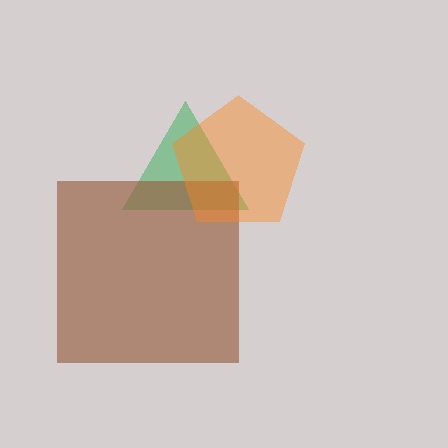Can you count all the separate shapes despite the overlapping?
Yes, there are 3 separate shapes.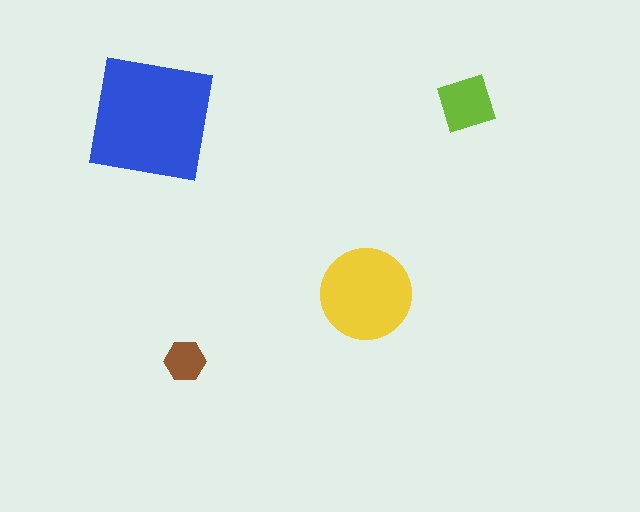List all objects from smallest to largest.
The brown hexagon, the lime diamond, the yellow circle, the blue square.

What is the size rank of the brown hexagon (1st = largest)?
4th.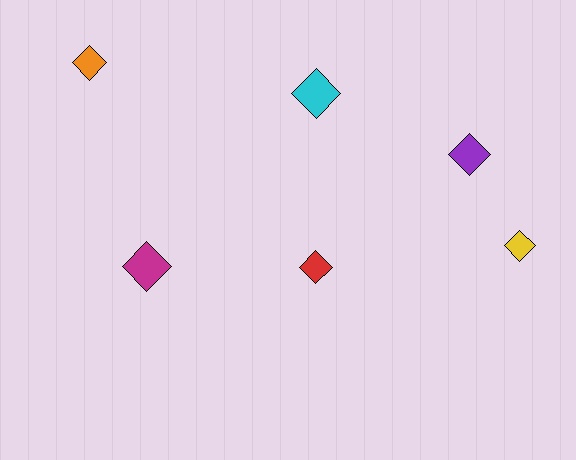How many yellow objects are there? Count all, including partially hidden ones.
There is 1 yellow object.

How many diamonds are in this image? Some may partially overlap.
There are 6 diamonds.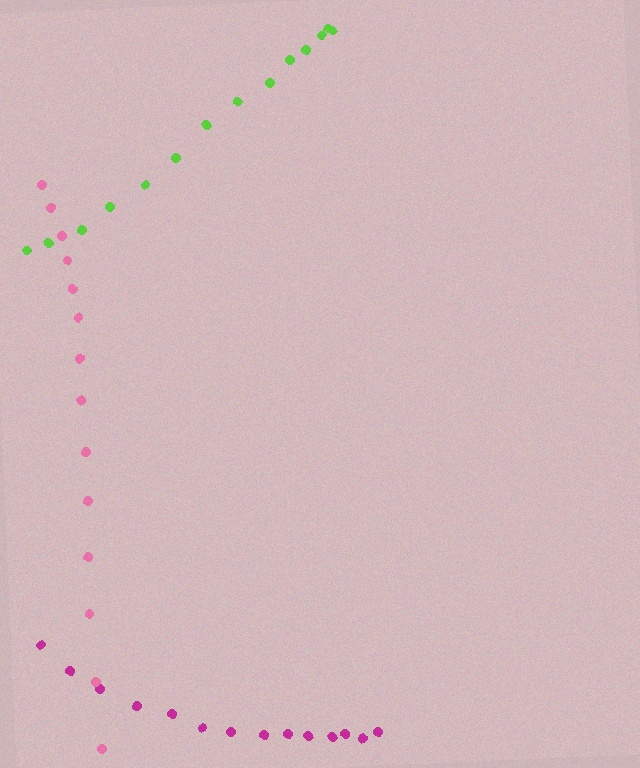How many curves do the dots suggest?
There are 3 distinct paths.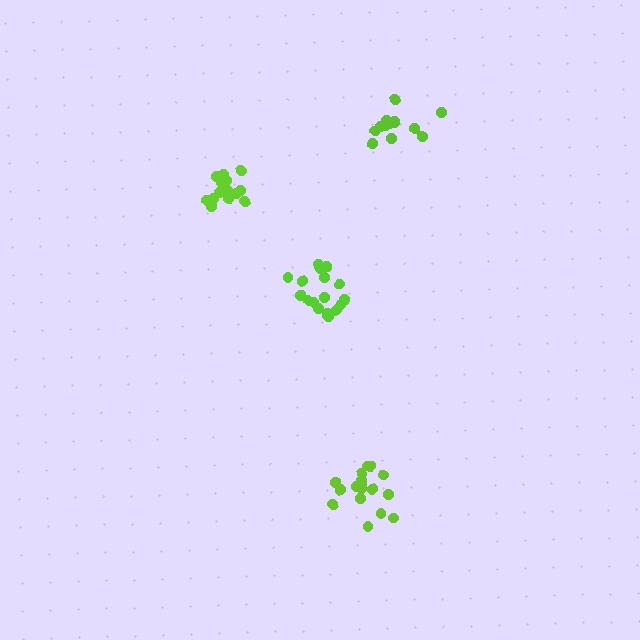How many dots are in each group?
Group 1: 15 dots, Group 2: 18 dots, Group 3: 17 dots, Group 4: 13 dots (63 total).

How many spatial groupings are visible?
There are 4 spatial groupings.